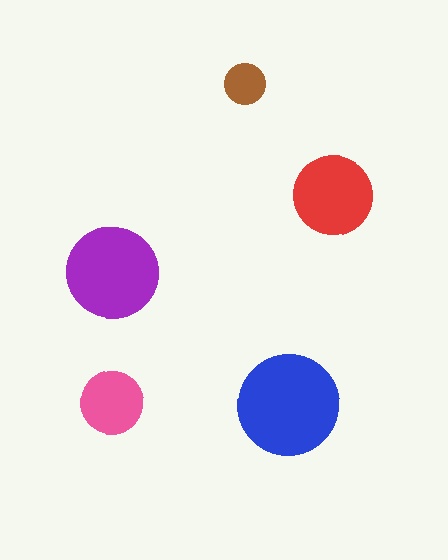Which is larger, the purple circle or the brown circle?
The purple one.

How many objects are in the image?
There are 5 objects in the image.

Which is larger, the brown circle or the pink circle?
The pink one.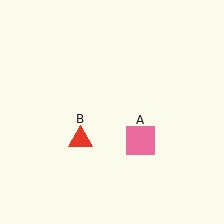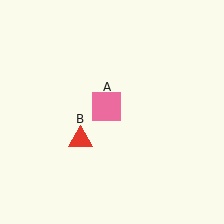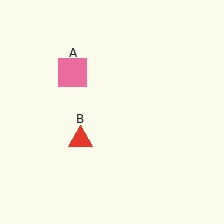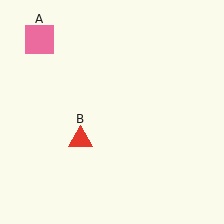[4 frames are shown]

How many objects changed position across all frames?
1 object changed position: pink square (object A).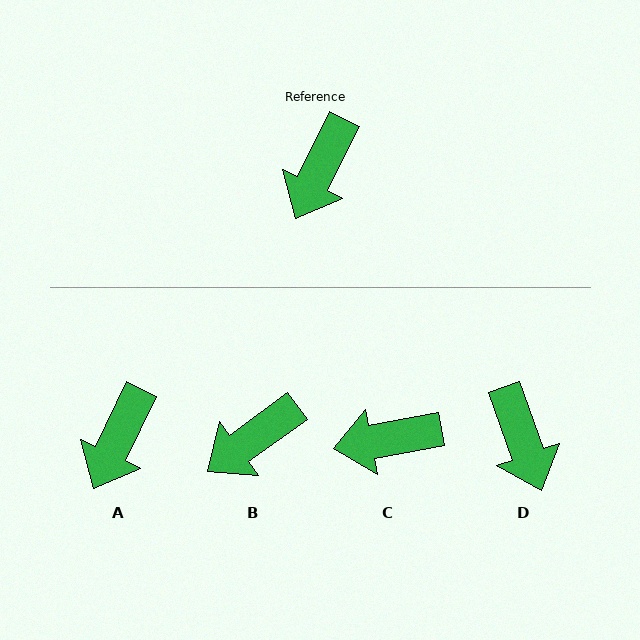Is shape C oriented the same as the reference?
No, it is off by about 53 degrees.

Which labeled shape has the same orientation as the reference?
A.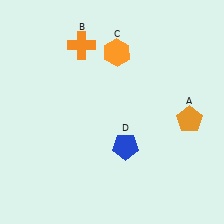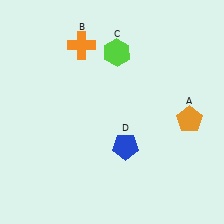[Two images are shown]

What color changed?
The hexagon (C) changed from orange in Image 1 to lime in Image 2.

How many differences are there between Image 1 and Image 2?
There is 1 difference between the two images.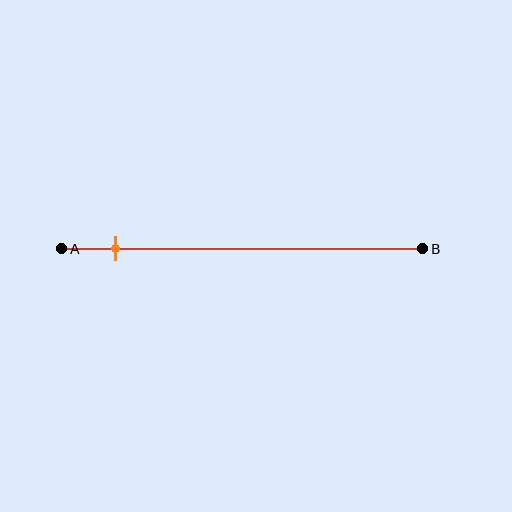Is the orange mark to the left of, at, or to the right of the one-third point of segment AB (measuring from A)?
The orange mark is to the left of the one-third point of segment AB.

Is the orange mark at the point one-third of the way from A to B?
No, the mark is at about 15% from A, not at the 33% one-third point.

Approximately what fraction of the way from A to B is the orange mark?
The orange mark is approximately 15% of the way from A to B.